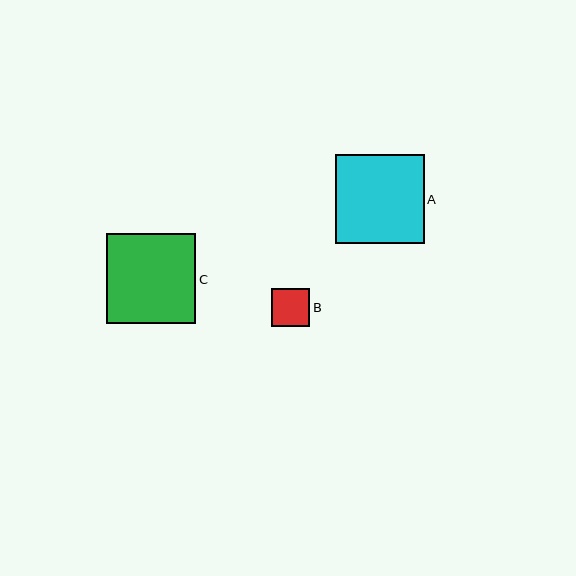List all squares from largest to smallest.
From largest to smallest: C, A, B.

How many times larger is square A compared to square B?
Square A is approximately 2.3 times the size of square B.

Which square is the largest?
Square C is the largest with a size of approximately 89 pixels.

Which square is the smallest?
Square B is the smallest with a size of approximately 38 pixels.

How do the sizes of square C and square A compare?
Square C and square A are approximately the same size.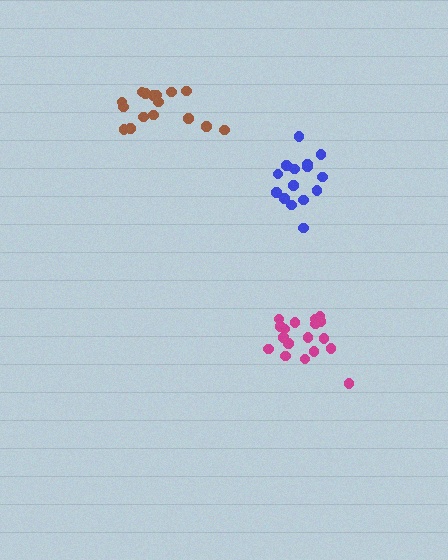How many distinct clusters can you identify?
There are 3 distinct clusters.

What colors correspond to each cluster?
The clusters are colored: blue, brown, magenta.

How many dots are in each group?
Group 1: 16 dots, Group 2: 17 dots, Group 3: 18 dots (51 total).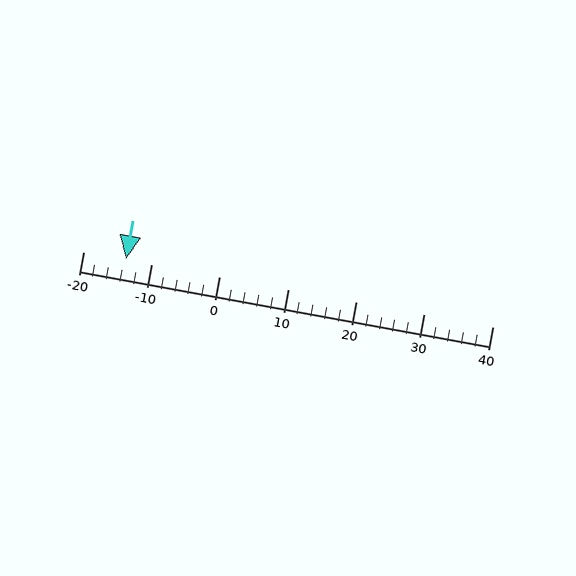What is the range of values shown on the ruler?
The ruler shows values from -20 to 40.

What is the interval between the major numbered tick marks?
The major tick marks are spaced 10 units apart.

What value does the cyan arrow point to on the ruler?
The cyan arrow points to approximately -14.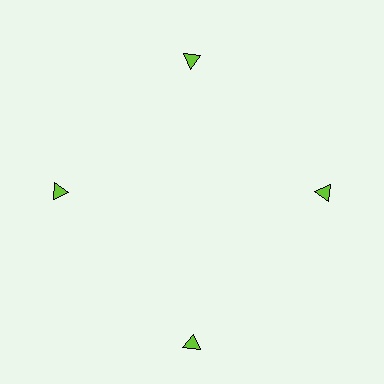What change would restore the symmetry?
The symmetry would be restored by moving it inward, back onto the ring so that all 4 triangles sit at equal angles and equal distance from the center.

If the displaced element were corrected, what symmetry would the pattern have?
It would have 4-fold rotational symmetry — the pattern would map onto itself every 90 degrees.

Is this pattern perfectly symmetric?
No. The 4 lime triangles are arranged in a ring, but one element near the 6 o'clock position is pushed outward from the center, breaking the 4-fold rotational symmetry.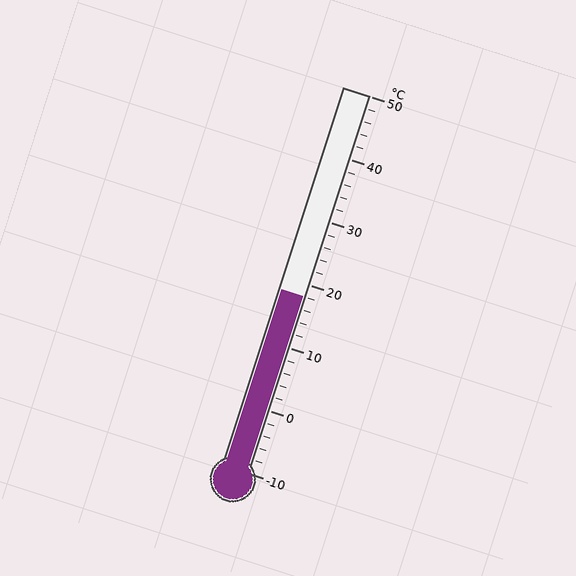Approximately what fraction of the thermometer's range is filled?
The thermometer is filled to approximately 45% of its range.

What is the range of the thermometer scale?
The thermometer scale ranges from -10°C to 50°C.